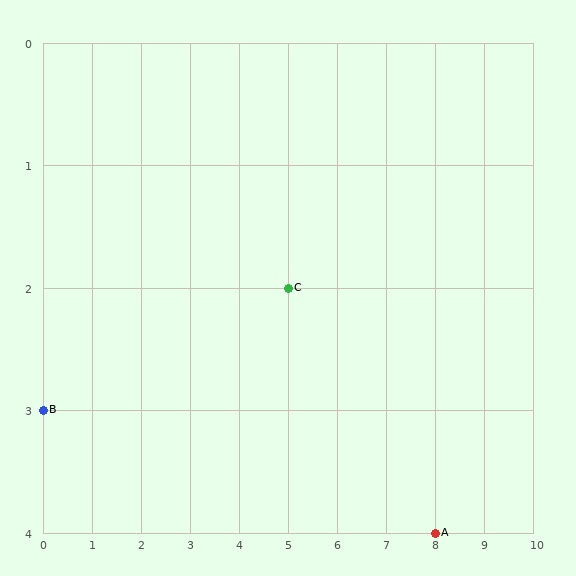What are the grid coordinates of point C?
Point C is at grid coordinates (5, 2).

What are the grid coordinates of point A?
Point A is at grid coordinates (8, 4).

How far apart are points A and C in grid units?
Points A and C are 3 columns and 2 rows apart (about 3.6 grid units diagonally).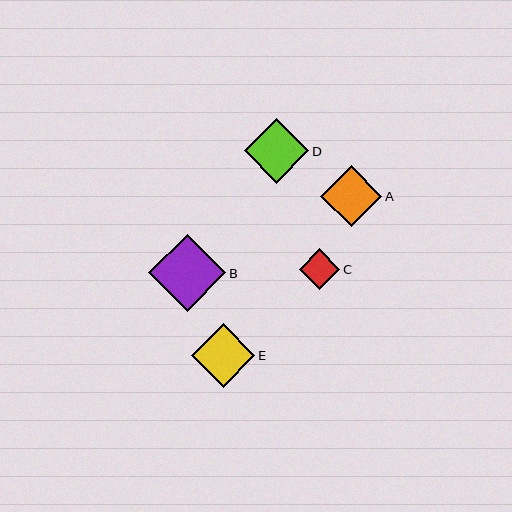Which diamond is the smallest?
Diamond C is the smallest with a size of approximately 41 pixels.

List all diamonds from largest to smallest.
From largest to smallest: B, D, E, A, C.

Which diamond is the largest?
Diamond B is the largest with a size of approximately 77 pixels.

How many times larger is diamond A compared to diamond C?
Diamond A is approximately 1.5 times the size of diamond C.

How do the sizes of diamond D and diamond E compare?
Diamond D and diamond E are approximately the same size.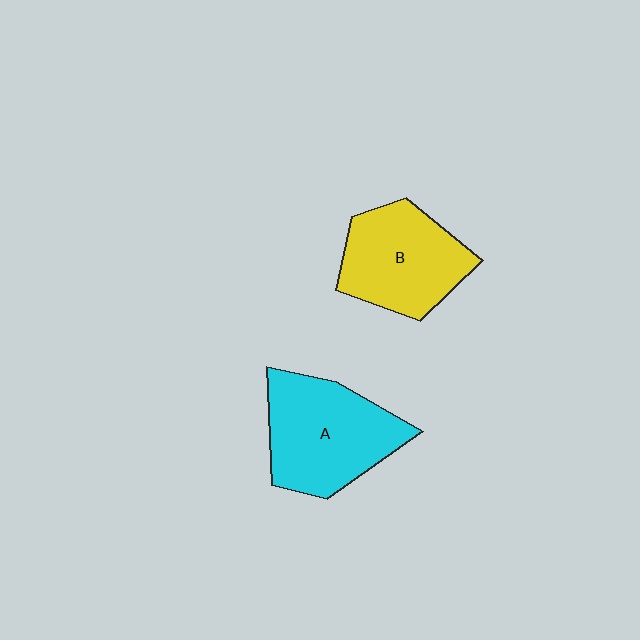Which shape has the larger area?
Shape A (cyan).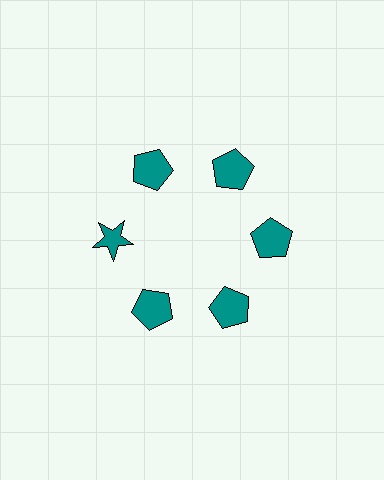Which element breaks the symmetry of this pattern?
The teal star at roughly the 9 o'clock position breaks the symmetry. All other shapes are teal pentagons.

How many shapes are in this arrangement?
There are 6 shapes arranged in a ring pattern.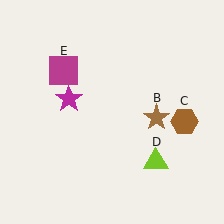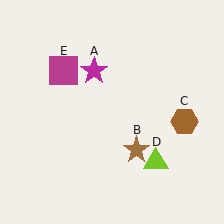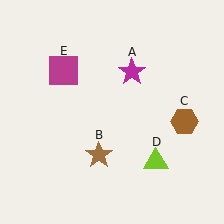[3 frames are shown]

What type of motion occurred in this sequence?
The magenta star (object A), brown star (object B) rotated clockwise around the center of the scene.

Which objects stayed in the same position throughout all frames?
Brown hexagon (object C) and lime triangle (object D) and magenta square (object E) remained stationary.